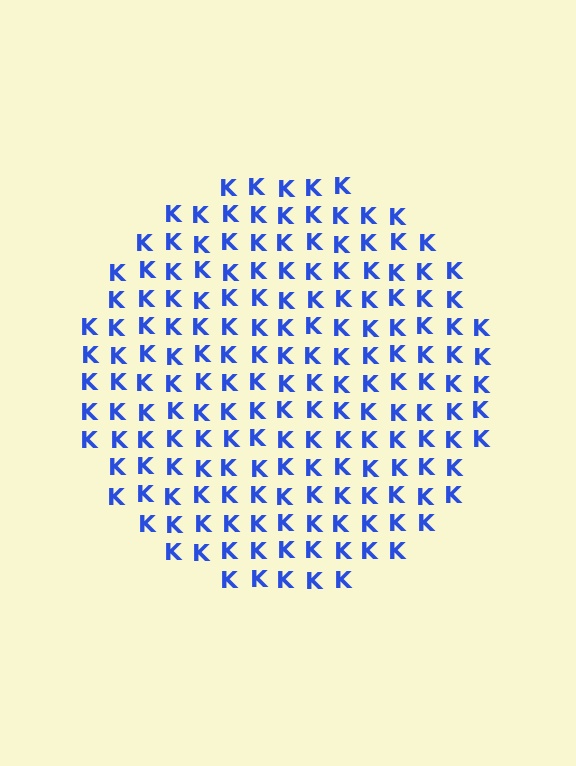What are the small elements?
The small elements are letter K's.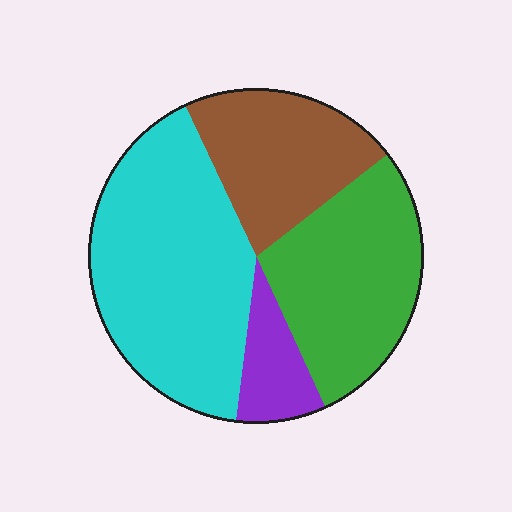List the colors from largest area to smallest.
From largest to smallest: cyan, green, brown, purple.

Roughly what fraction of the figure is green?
Green takes up between a quarter and a half of the figure.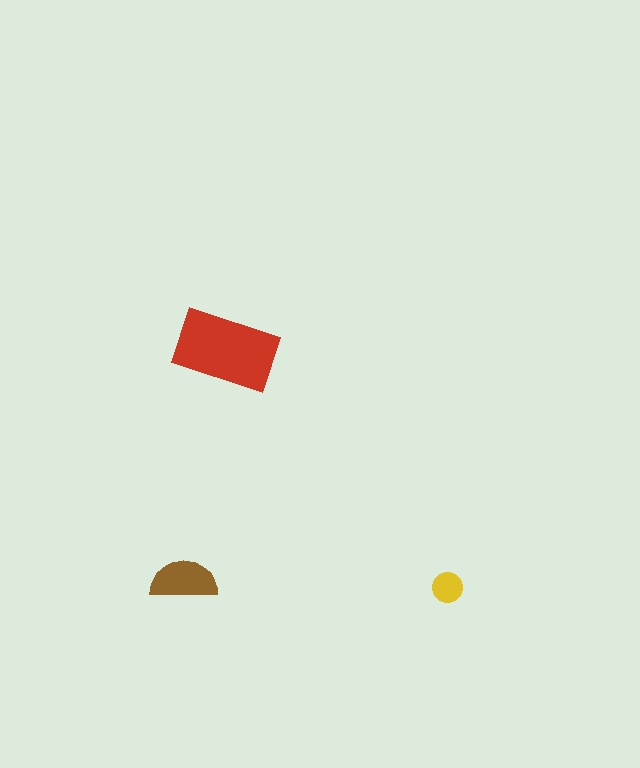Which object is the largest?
The red rectangle.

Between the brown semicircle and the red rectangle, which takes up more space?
The red rectangle.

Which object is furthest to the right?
The yellow circle is rightmost.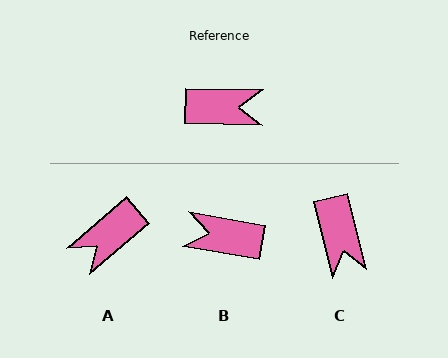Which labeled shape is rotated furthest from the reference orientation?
B, about 171 degrees away.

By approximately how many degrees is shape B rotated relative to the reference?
Approximately 171 degrees counter-clockwise.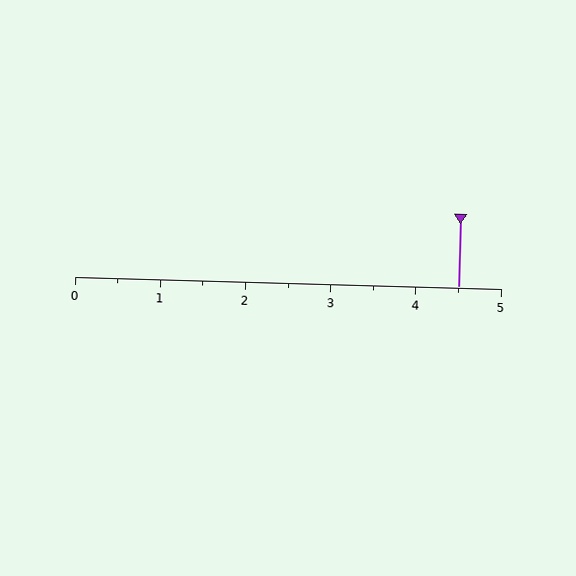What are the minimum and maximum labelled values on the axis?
The axis runs from 0 to 5.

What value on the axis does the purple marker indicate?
The marker indicates approximately 4.5.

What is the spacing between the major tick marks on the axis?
The major ticks are spaced 1 apart.